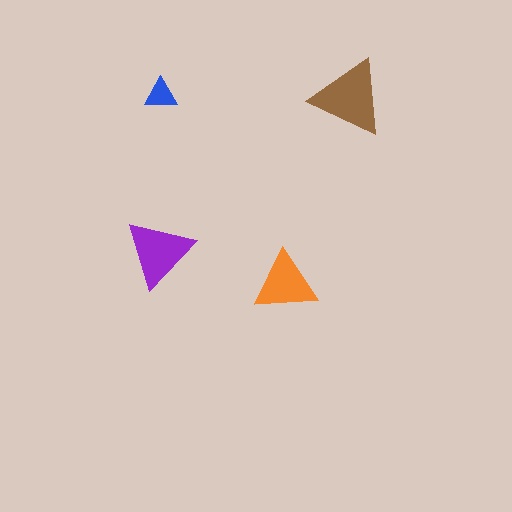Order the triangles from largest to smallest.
the brown one, the purple one, the orange one, the blue one.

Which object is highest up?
The blue triangle is topmost.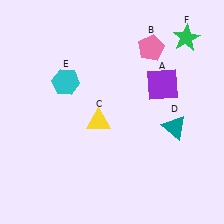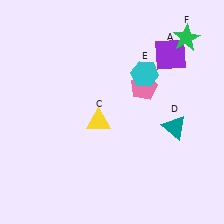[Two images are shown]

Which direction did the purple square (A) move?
The purple square (A) moved up.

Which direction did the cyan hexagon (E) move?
The cyan hexagon (E) moved right.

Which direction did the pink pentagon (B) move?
The pink pentagon (B) moved down.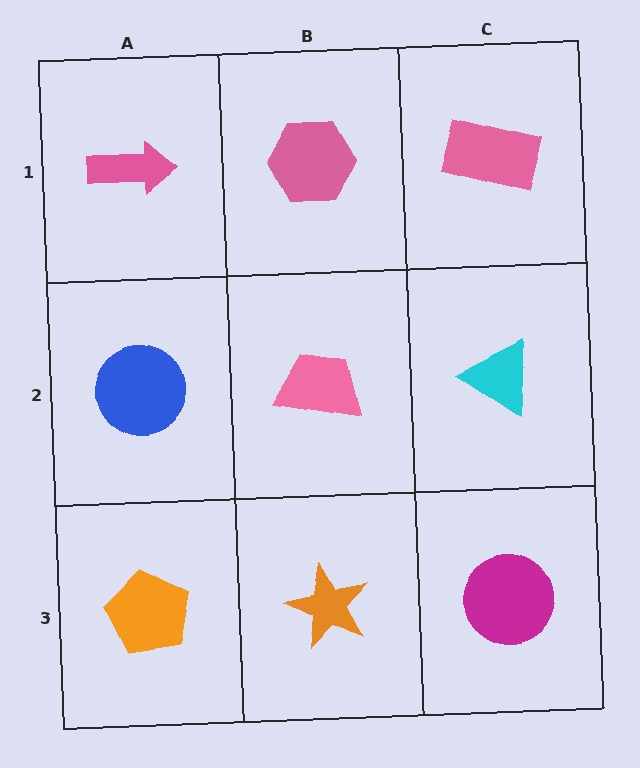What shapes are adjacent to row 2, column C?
A pink rectangle (row 1, column C), a magenta circle (row 3, column C), a pink trapezoid (row 2, column B).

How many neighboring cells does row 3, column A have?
2.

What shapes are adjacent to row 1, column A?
A blue circle (row 2, column A), a pink hexagon (row 1, column B).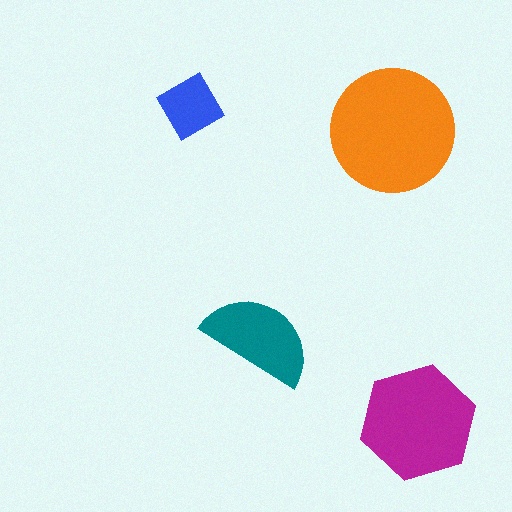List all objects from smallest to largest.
The blue diamond, the teal semicircle, the magenta hexagon, the orange circle.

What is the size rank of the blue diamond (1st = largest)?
4th.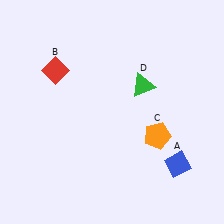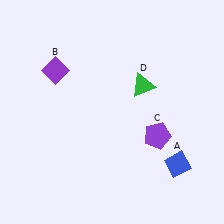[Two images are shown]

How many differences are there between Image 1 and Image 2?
There are 2 differences between the two images.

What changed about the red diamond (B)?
In Image 1, B is red. In Image 2, it changed to purple.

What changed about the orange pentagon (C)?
In Image 1, C is orange. In Image 2, it changed to purple.